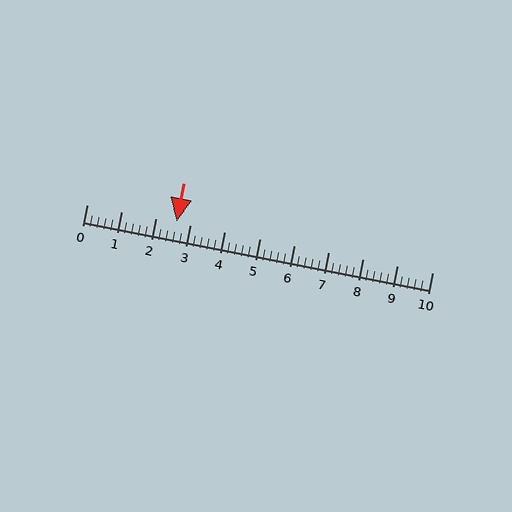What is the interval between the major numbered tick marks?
The major tick marks are spaced 1 units apart.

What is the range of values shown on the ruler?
The ruler shows values from 0 to 10.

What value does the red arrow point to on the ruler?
The red arrow points to approximately 2.6.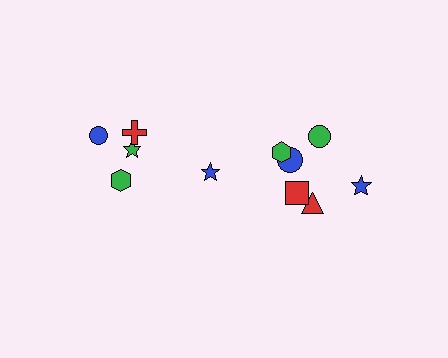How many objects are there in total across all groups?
There are 11 objects.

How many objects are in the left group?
There are 4 objects.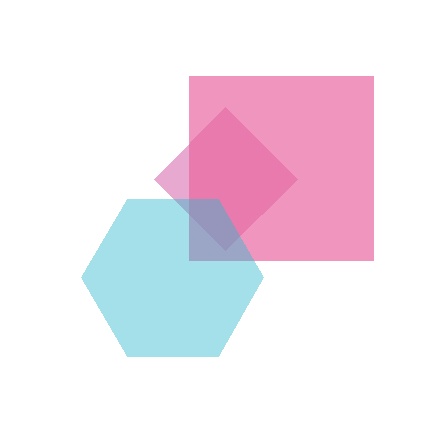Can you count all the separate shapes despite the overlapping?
Yes, there are 3 separate shapes.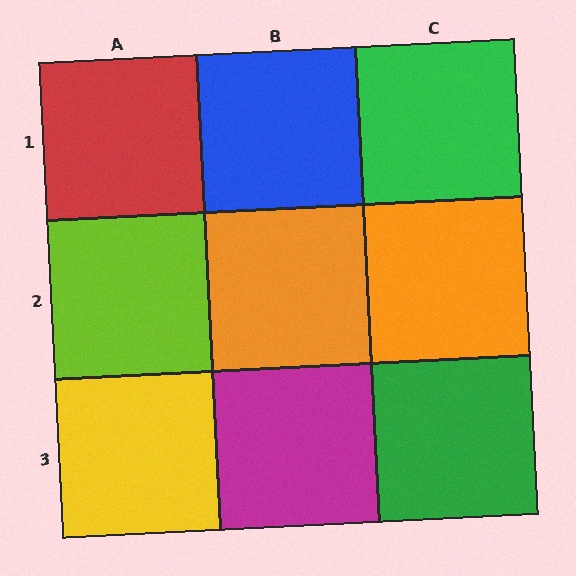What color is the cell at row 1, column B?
Blue.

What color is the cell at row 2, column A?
Lime.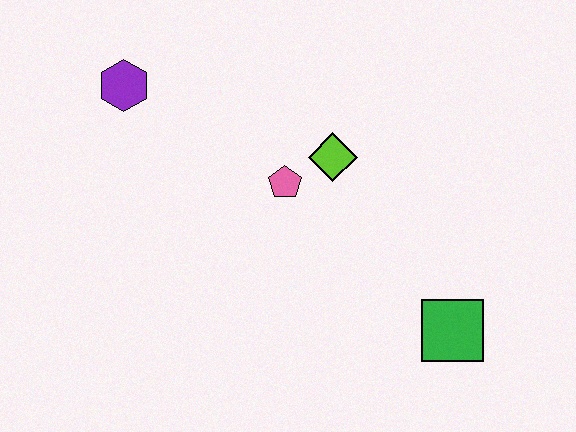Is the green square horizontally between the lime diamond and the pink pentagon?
No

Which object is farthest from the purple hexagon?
The green square is farthest from the purple hexagon.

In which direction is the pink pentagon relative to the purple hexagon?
The pink pentagon is to the right of the purple hexagon.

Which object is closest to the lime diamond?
The pink pentagon is closest to the lime diamond.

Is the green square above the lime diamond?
No